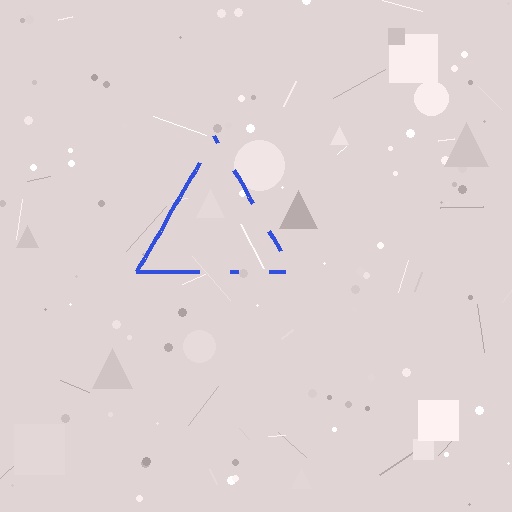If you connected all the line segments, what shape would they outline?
They would outline a triangle.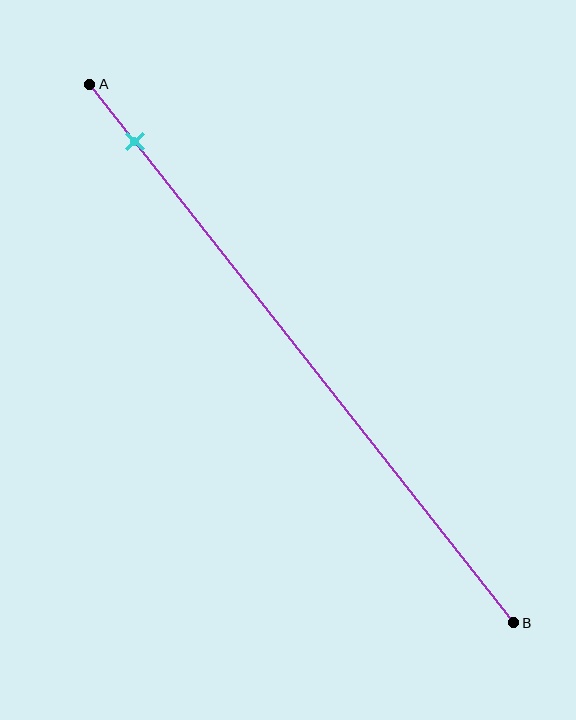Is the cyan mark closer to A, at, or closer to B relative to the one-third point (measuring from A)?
The cyan mark is closer to point A than the one-third point of segment AB.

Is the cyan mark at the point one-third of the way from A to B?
No, the mark is at about 10% from A, not at the 33% one-third point.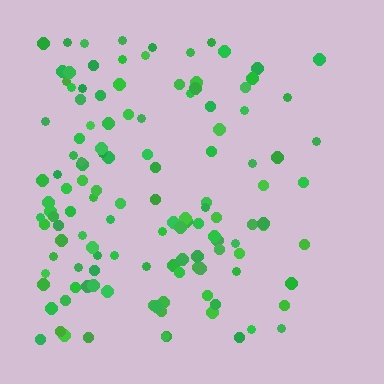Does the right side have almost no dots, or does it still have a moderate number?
Still a moderate number, just noticeably fewer than the left.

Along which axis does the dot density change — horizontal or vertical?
Horizontal.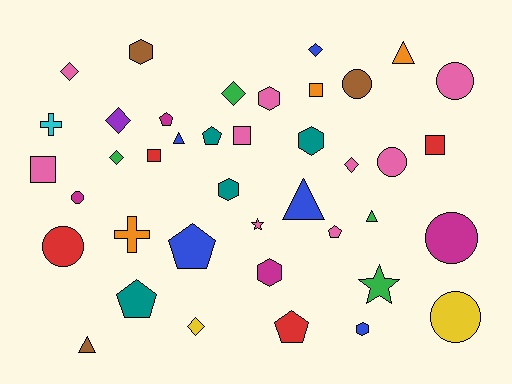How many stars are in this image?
There are 2 stars.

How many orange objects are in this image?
There are 3 orange objects.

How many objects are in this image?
There are 40 objects.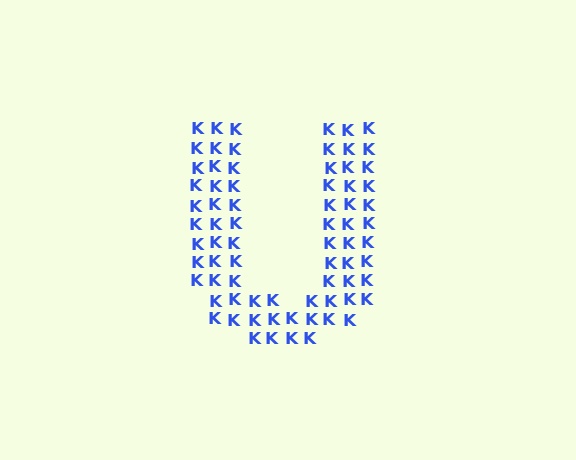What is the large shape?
The large shape is the letter U.